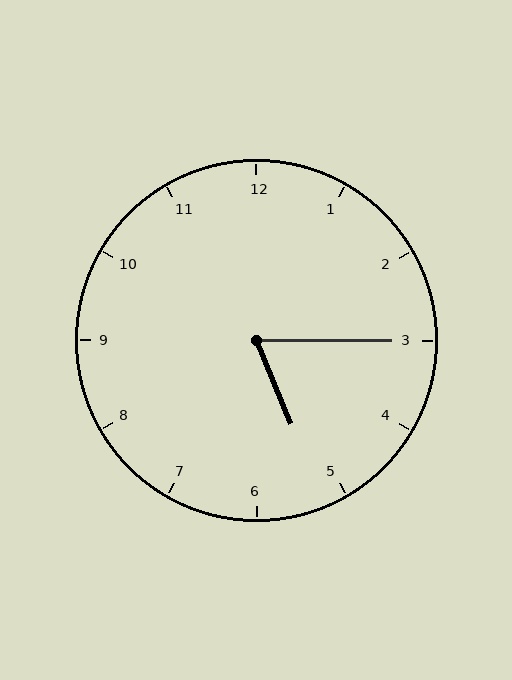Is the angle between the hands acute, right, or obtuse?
It is acute.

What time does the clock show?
5:15.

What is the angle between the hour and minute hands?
Approximately 68 degrees.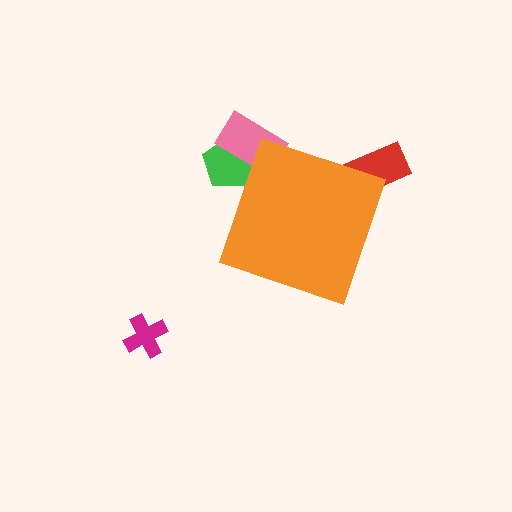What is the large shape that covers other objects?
An orange diamond.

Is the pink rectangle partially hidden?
Yes, the pink rectangle is partially hidden behind the orange diamond.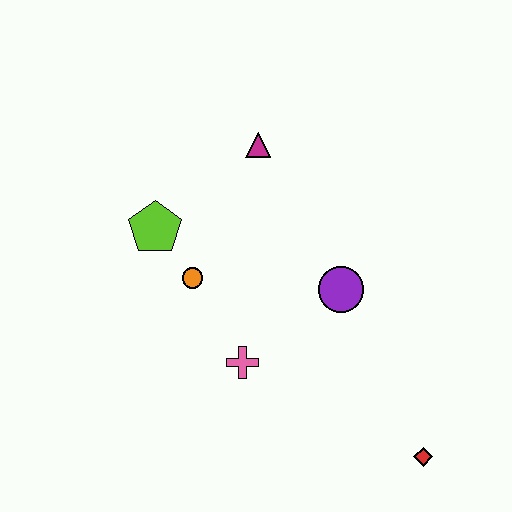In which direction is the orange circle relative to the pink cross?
The orange circle is above the pink cross.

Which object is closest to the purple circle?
The pink cross is closest to the purple circle.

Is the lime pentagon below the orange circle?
No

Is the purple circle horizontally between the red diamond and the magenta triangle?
Yes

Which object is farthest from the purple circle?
The lime pentagon is farthest from the purple circle.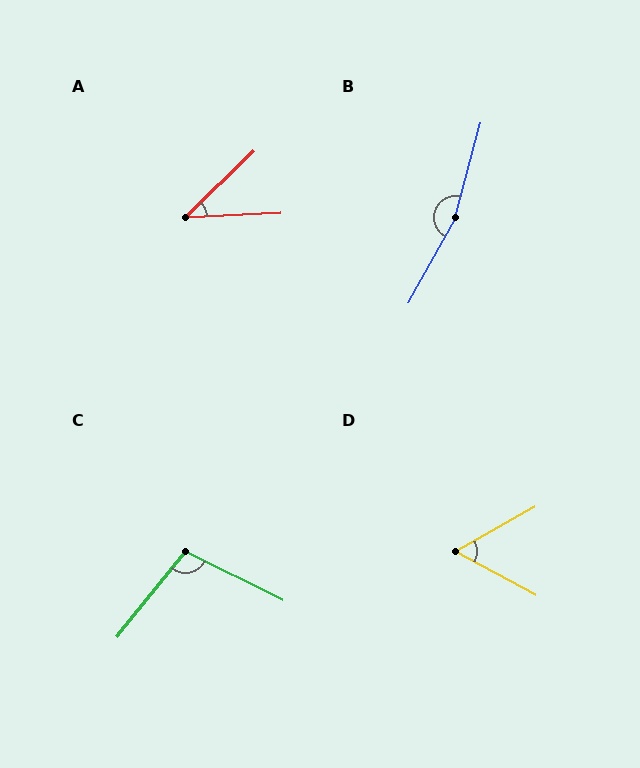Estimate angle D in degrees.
Approximately 57 degrees.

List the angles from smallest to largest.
A (41°), D (57°), C (102°), B (166°).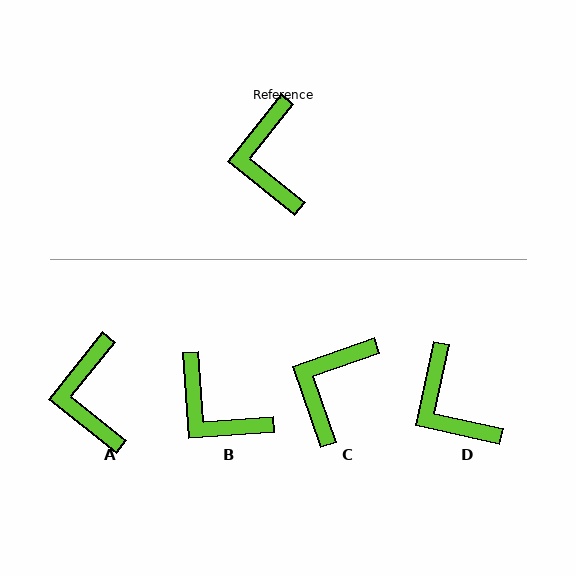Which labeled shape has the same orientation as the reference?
A.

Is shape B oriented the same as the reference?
No, it is off by about 43 degrees.